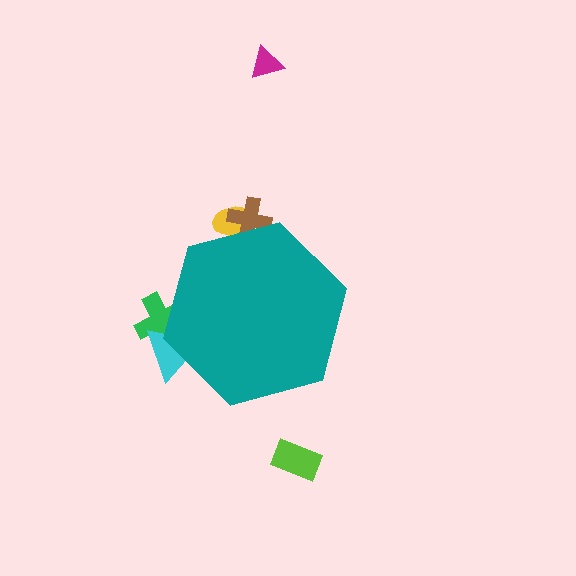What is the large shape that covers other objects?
A teal hexagon.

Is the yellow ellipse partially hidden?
Yes, the yellow ellipse is partially hidden behind the teal hexagon.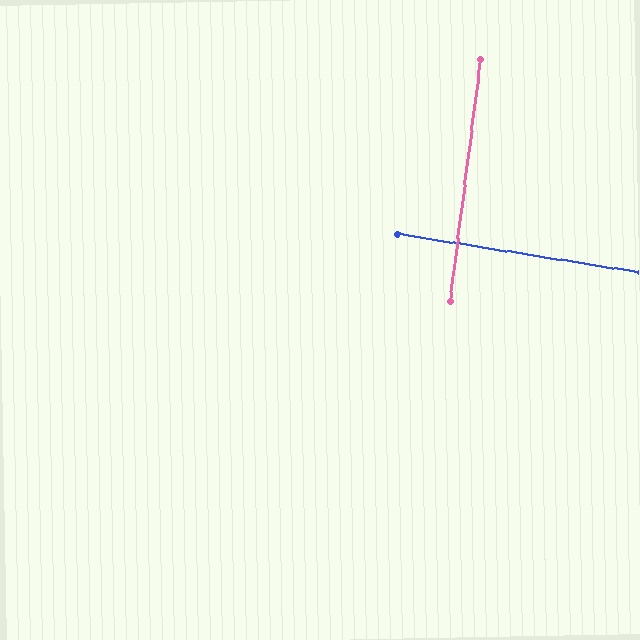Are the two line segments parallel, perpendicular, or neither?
Perpendicular — they meet at approximately 88°.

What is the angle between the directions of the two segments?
Approximately 88 degrees.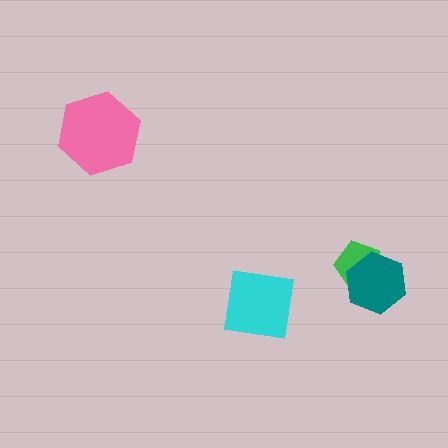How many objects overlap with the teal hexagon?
1 object overlaps with the teal hexagon.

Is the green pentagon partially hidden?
Yes, it is partially covered by another shape.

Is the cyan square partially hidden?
No, no other shape covers it.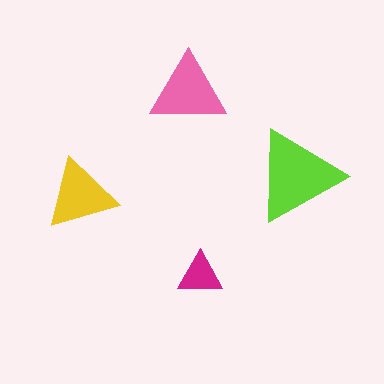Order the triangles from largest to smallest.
the lime one, the pink one, the yellow one, the magenta one.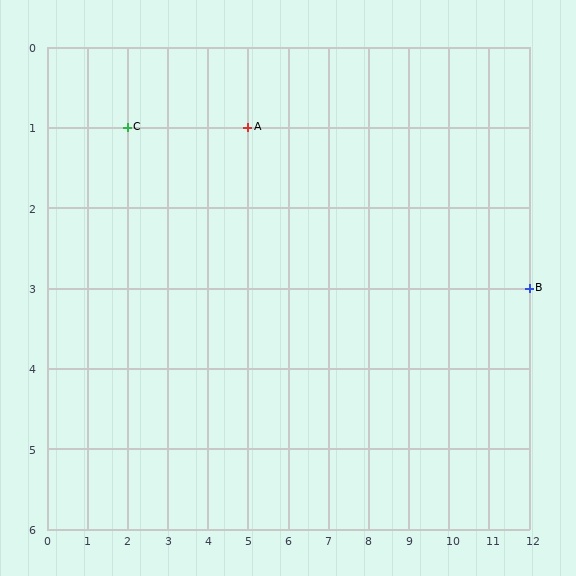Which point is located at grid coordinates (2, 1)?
Point C is at (2, 1).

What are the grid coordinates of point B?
Point B is at grid coordinates (12, 3).